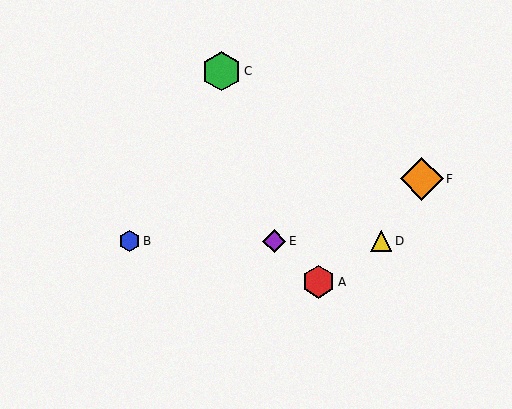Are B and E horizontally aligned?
Yes, both are at y≈241.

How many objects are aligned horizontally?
3 objects (B, D, E) are aligned horizontally.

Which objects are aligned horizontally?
Objects B, D, E are aligned horizontally.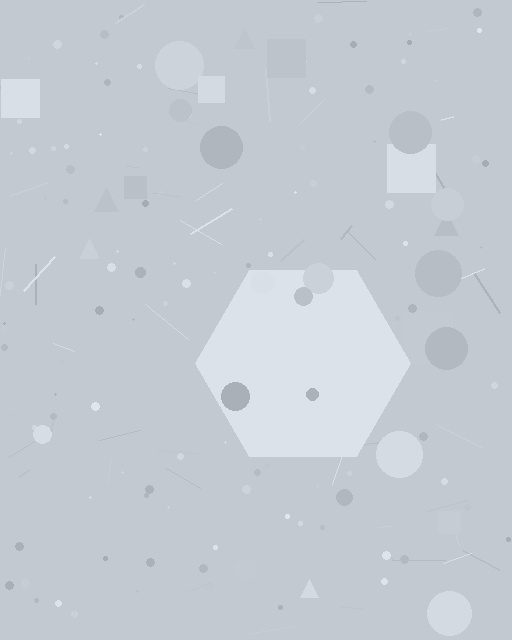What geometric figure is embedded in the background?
A hexagon is embedded in the background.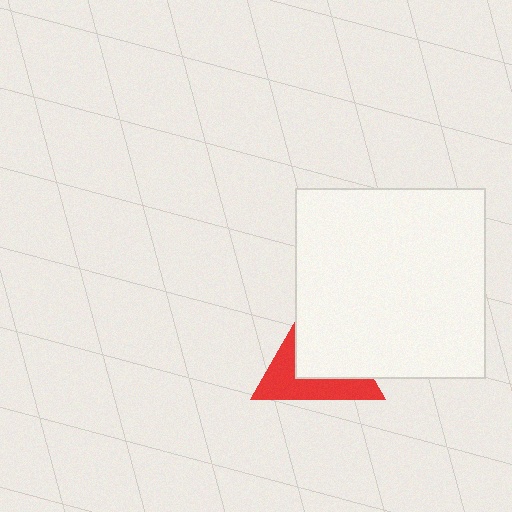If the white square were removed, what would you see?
You would see the complete red triangle.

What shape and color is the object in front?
The object in front is a white square.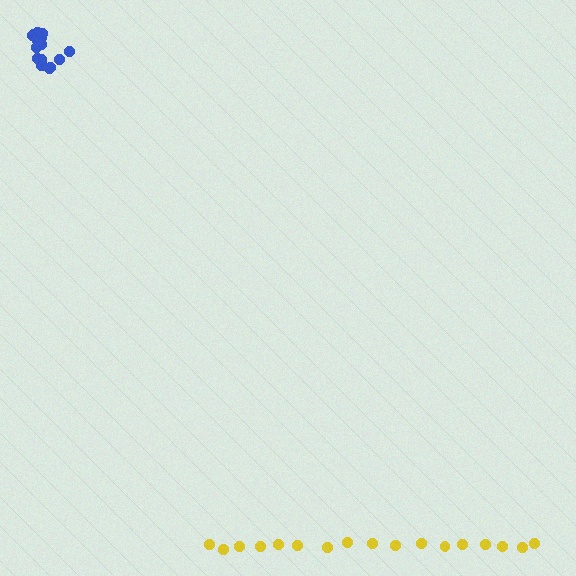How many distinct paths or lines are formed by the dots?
There are 2 distinct paths.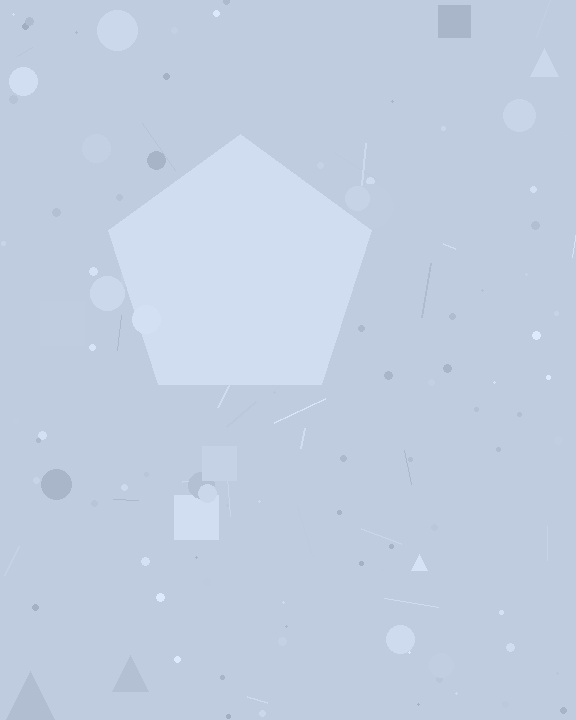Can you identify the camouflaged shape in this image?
The camouflaged shape is a pentagon.